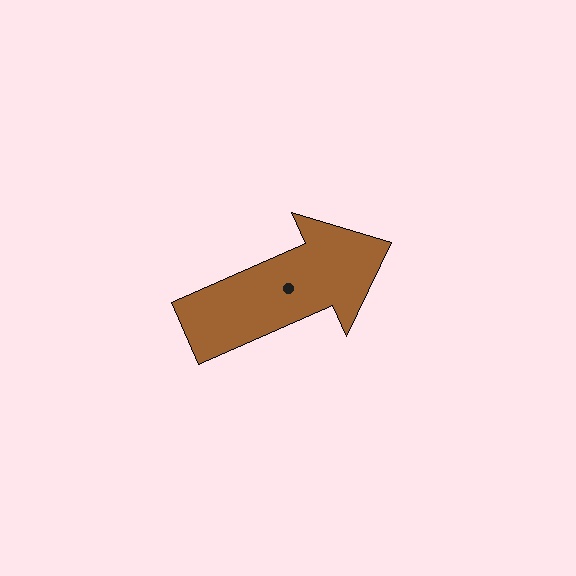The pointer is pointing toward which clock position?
Roughly 2 o'clock.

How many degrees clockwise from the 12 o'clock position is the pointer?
Approximately 66 degrees.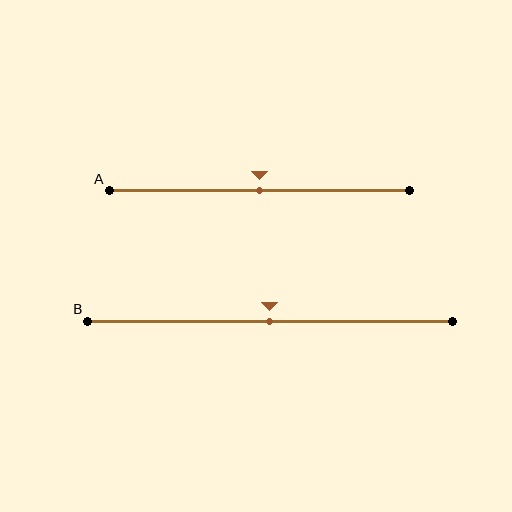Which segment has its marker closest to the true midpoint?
Segment A has its marker closest to the true midpoint.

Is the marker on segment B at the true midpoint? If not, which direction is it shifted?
Yes, the marker on segment B is at the true midpoint.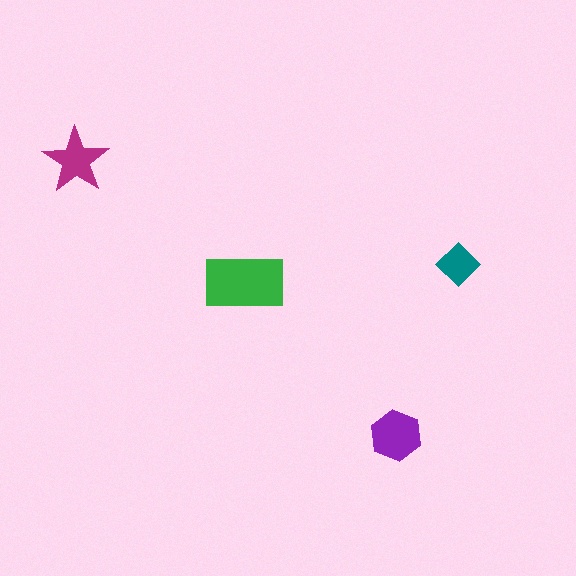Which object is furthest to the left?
The magenta star is leftmost.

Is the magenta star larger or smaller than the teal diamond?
Larger.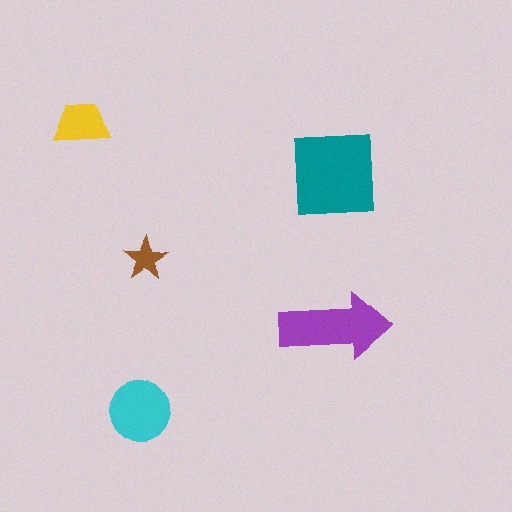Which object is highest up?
The yellow trapezoid is topmost.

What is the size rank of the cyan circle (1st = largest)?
3rd.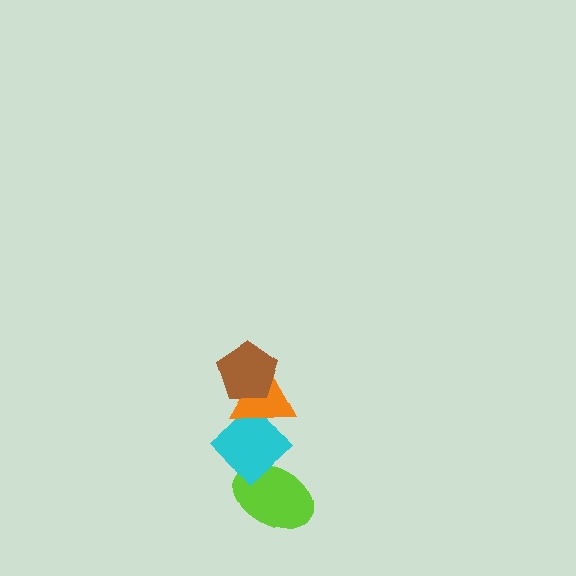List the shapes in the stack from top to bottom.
From top to bottom: the brown pentagon, the orange triangle, the cyan diamond, the lime ellipse.